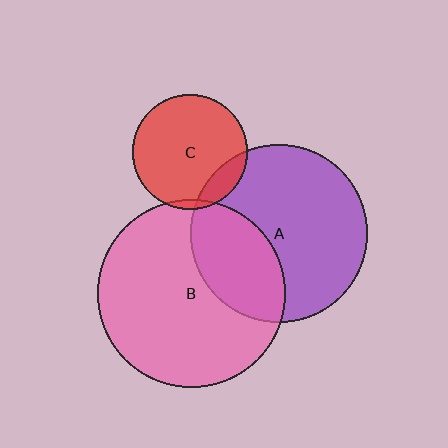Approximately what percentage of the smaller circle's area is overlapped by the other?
Approximately 30%.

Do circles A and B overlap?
Yes.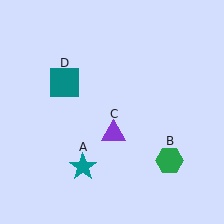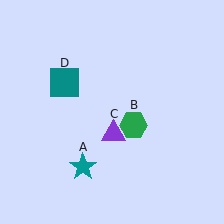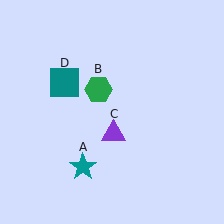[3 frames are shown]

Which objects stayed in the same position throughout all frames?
Teal star (object A) and purple triangle (object C) and teal square (object D) remained stationary.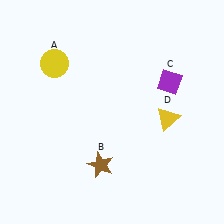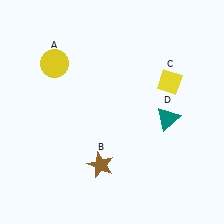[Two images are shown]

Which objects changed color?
C changed from purple to yellow. D changed from yellow to teal.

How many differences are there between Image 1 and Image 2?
There are 2 differences between the two images.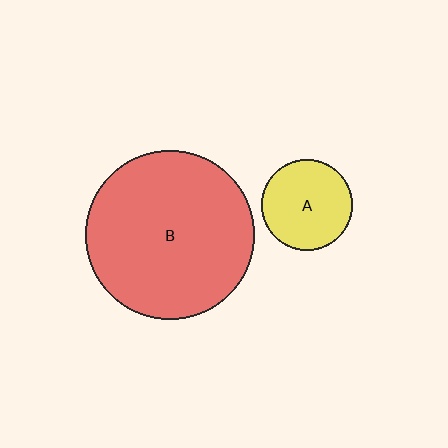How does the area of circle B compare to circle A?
Approximately 3.4 times.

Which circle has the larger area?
Circle B (red).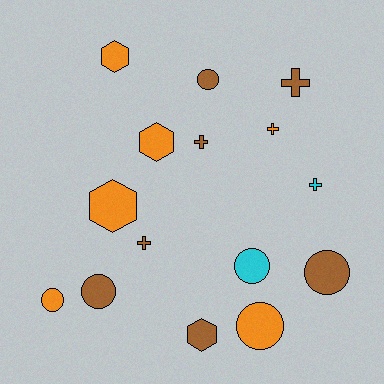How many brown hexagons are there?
There is 1 brown hexagon.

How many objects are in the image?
There are 15 objects.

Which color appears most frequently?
Brown, with 7 objects.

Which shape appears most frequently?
Circle, with 6 objects.